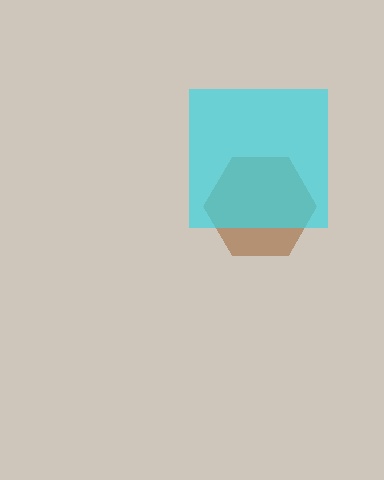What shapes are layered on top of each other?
The layered shapes are: a brown hexagon, a cyan square.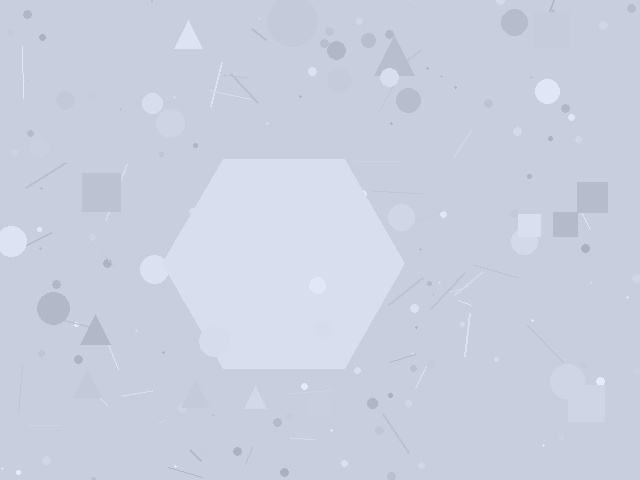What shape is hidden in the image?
A hexagon is hidden in the image.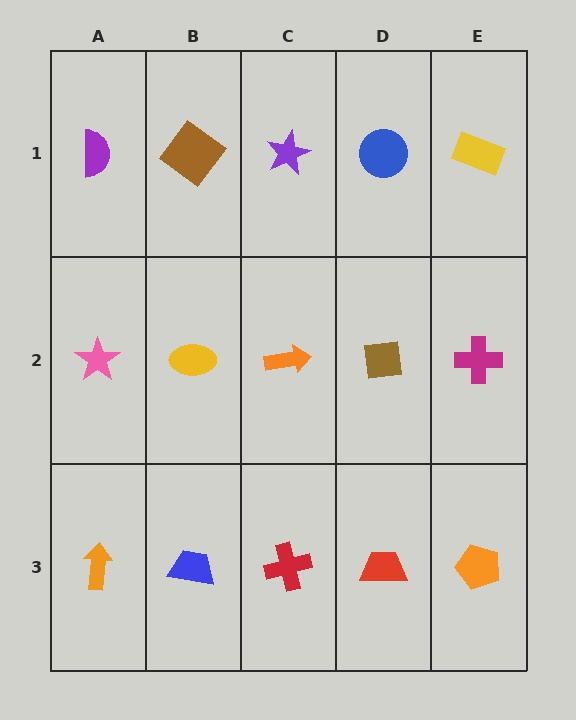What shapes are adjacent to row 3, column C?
An orange arrow (row 2, column C), a blue trapezoid (row 3, column B), a red trapezoid (row 3, column D).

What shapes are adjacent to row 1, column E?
A magenta cross (row 2, column E), a blue circle (row 1, column D).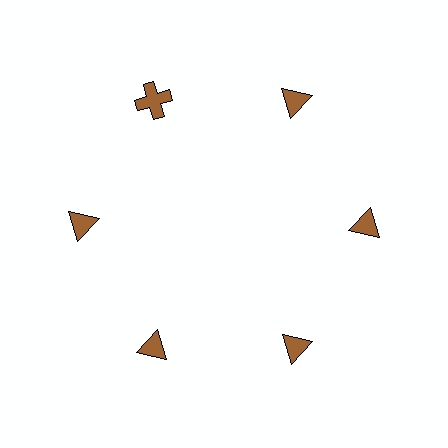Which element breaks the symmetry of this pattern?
The brown cross at roughly the 11 o'clock position breaks the symmetry. All other shapes are brown triangles.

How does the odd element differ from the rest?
It has a different shape: cross instead of triangle.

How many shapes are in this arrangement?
There are 6 shapes arranged in a ring pattern.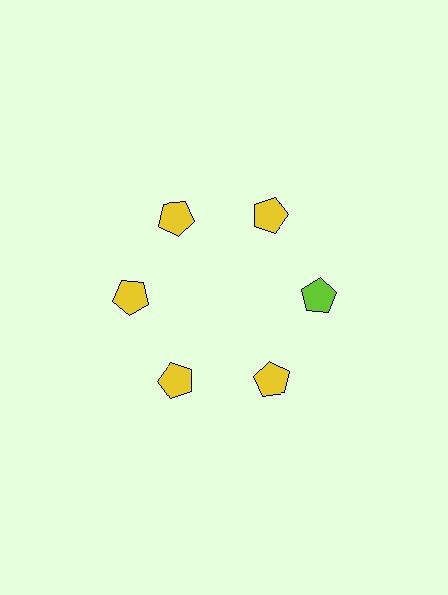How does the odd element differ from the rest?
It has a different color: lime instead of yellow.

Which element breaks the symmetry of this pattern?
The lime pentagon at roughly the 3 o'clock position breaks the symmetry. All other shapes are yellow pentagons.